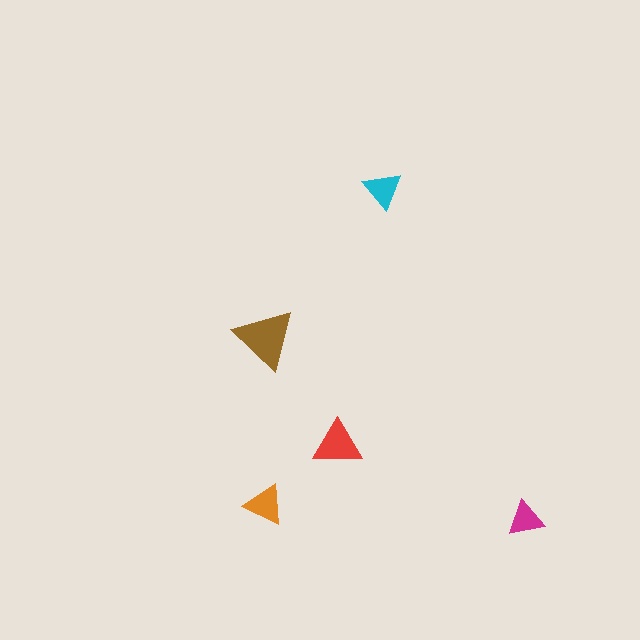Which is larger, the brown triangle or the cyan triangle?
The brown one.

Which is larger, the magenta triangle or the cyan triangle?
The cyan one.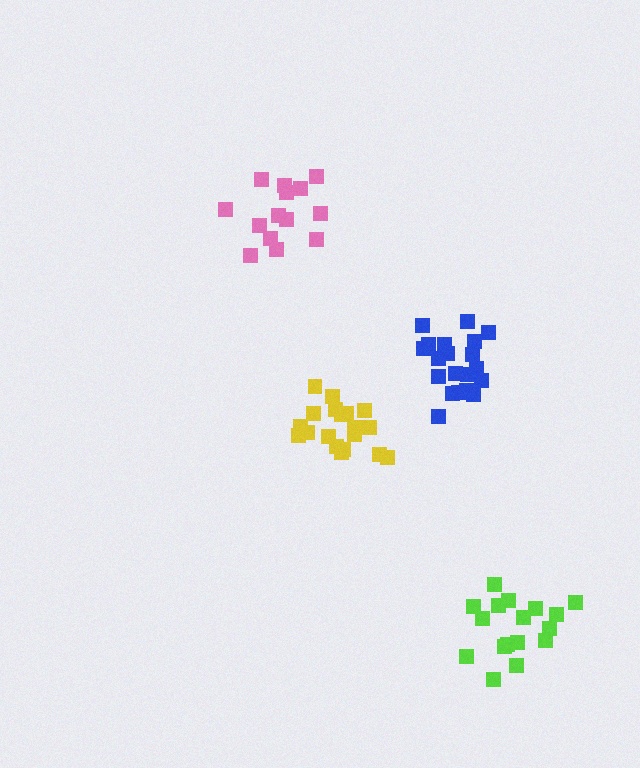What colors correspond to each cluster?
The clusters are colored: yellow, lime, blue, pink.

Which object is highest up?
The pink cluster is topmost.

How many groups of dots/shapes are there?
There are 4 groups.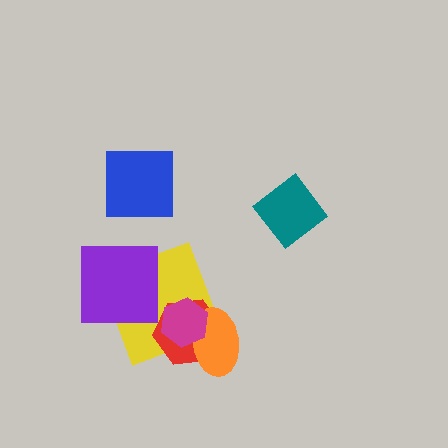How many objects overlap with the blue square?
0 objects overlap with the blue square.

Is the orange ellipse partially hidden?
Yes, it is partially covered by another shape.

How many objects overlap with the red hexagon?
3 objects overlap with the red hexagon.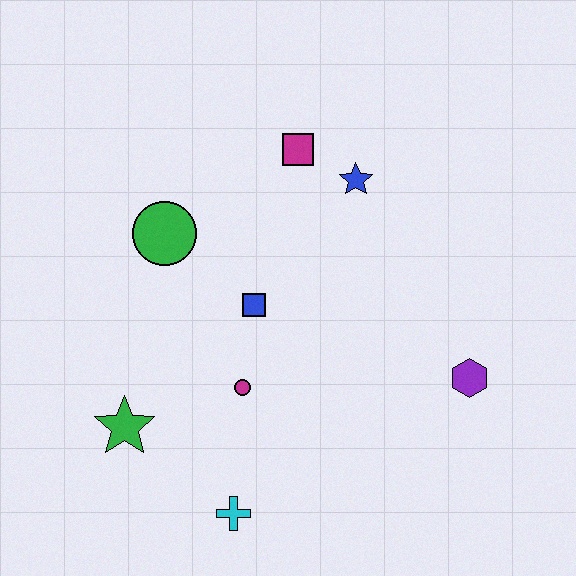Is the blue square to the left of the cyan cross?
No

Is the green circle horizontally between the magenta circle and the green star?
Yes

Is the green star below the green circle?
Yes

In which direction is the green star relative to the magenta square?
The green star is below the magenta square.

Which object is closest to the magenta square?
The blue star is closest to the magenta square.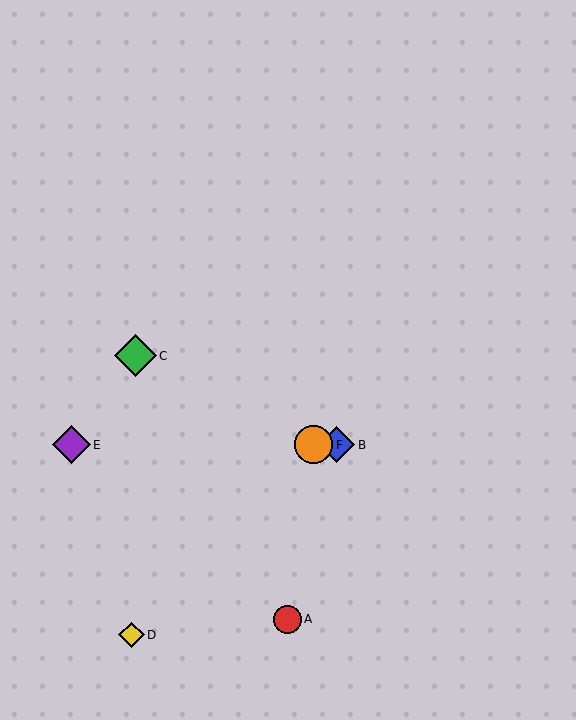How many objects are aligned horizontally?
3 objects (B, E, F) are aligned horizontally.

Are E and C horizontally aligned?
No, E is at y≈445 and C is at y≈356.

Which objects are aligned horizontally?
Objects B, E, F are aligned horizontally.